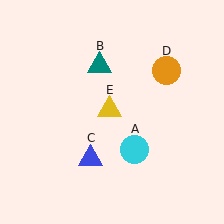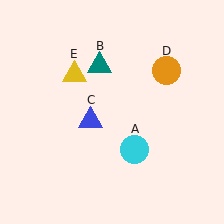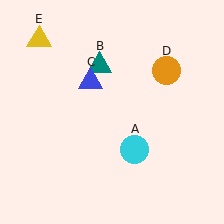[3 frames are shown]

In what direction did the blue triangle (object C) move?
The blue triangle (object C) moved up.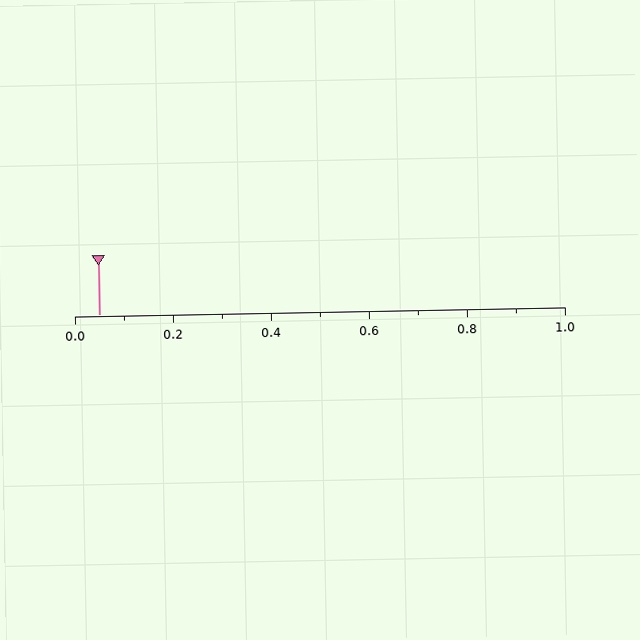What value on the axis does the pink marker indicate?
The marker indicates approximately 0.05.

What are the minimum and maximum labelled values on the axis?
The axis runs from 0.0 to 1.0.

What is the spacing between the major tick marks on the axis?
The major ticks are spaced 0.2 apart.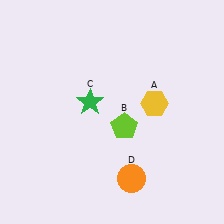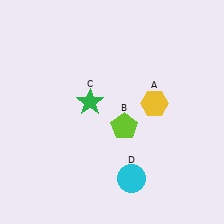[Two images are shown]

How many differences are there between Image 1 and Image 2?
There is 1 difference between the two images.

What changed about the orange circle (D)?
In Image 1, D is orange. In Image 2, it changed to cyan.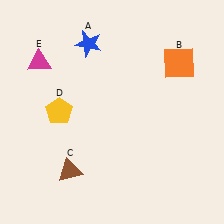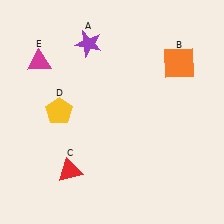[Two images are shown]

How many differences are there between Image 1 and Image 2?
There are 2 differences between the two images.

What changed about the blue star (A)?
In Image 1, A is blue. In Image 2, it changed to purple.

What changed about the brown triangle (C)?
In Image 1, C is brown. In Image 2, it changed to red.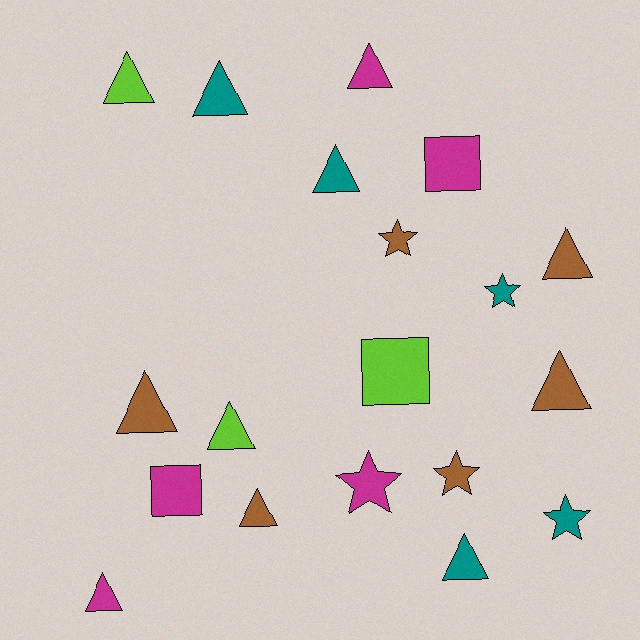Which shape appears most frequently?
Triangle, with 11 objects.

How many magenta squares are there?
There are 2 magenta squares.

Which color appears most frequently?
Brown, with 6 objects.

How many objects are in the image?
There are 19 objects.